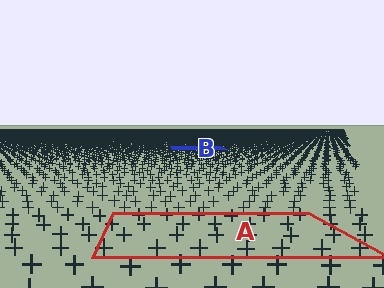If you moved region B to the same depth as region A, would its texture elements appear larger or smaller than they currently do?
They would appear larger. At a closer depth, the same texture elements are projected at a bigger on-screen size.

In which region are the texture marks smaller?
The texture marks are smaller in region B, because it is farther away.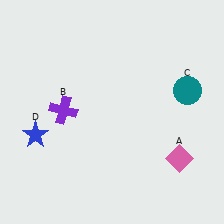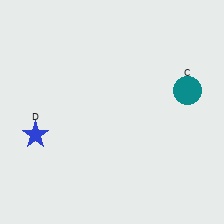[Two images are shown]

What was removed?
The pink diamond (A), the purple cross (B) were removed in Image 2.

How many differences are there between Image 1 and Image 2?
There are 2 differences between the two images.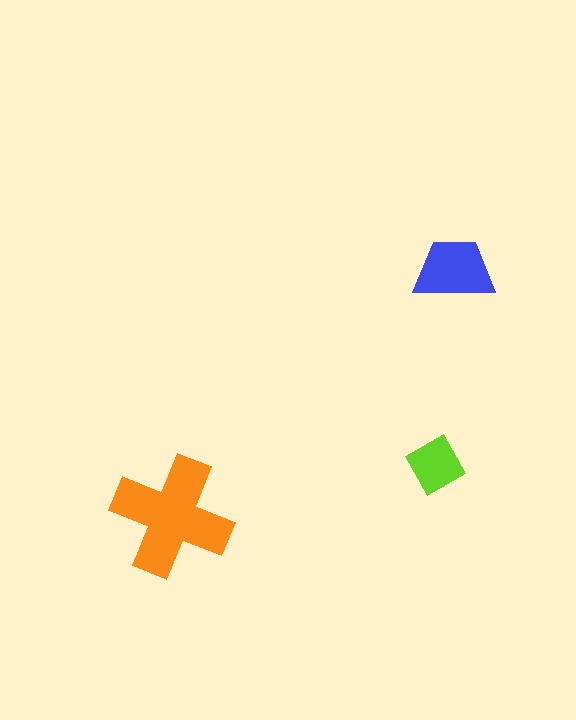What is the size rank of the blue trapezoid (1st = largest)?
2nd.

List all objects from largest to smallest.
The orange cross, the blue trapezoid, the lime square.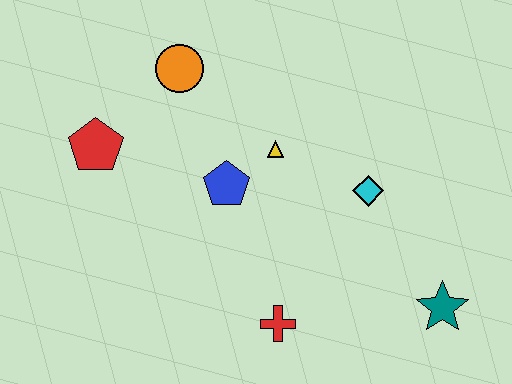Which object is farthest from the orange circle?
The teal star is farthest from the orange circle.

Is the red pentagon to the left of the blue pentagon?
Yes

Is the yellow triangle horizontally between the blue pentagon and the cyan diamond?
Yes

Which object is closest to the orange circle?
The red pentagon is closest to the orange circle.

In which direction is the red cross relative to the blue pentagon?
The red cross is below the blue pentagon.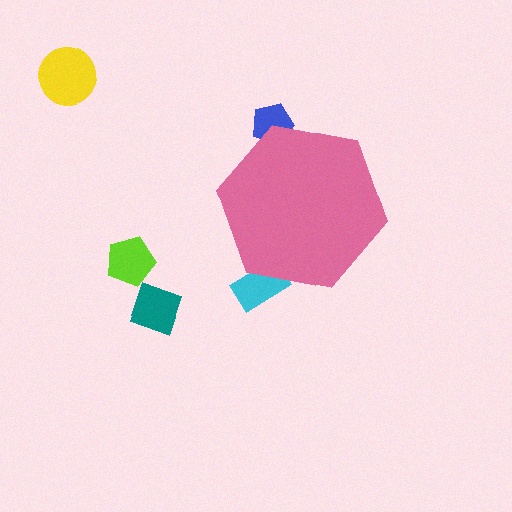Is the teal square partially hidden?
No, the teal square is fully visible.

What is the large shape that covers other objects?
A pink hexagon.